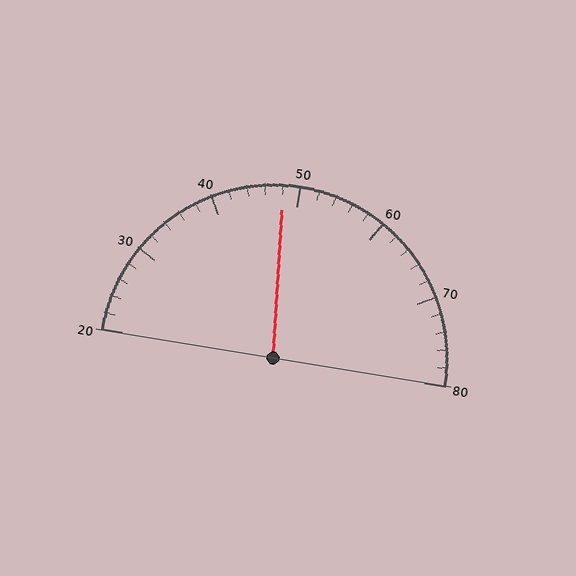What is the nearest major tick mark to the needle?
The nearest major tick mark is 50.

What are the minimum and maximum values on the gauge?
The gauge ranges from 20 to 80.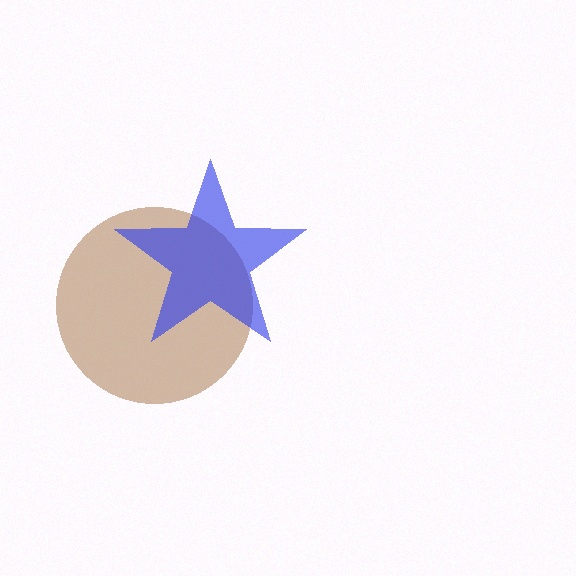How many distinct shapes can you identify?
There are 2 distinct shapes: a brown circle, a blue star.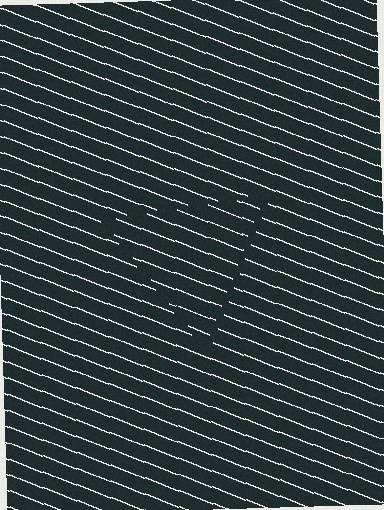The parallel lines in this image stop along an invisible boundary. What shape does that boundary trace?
An illusory triangle. The interior of the shape contains the same grating, shifted by half a period — the contour is defined by the phase discontinuity where line-ends from the inner and outer gratings abut.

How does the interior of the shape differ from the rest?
The interior of the shape contains the same grating, shifted by half a period — the contour is defined by the phase discontinuity where line-ends from the inner and outer gratings abut.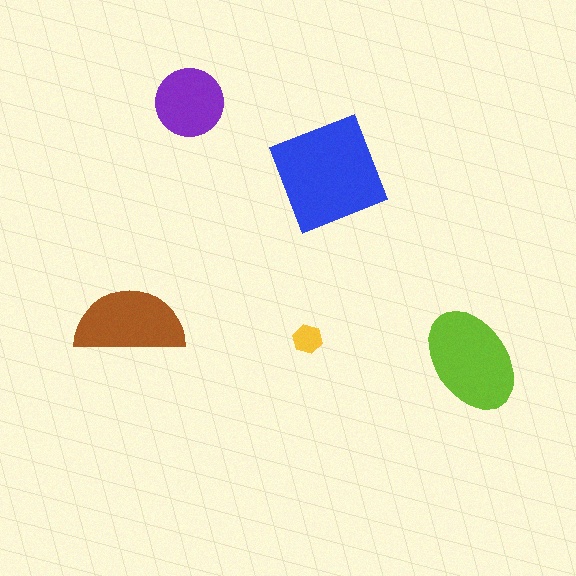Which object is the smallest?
The yellow hexagon.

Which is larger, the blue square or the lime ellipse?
The blue square.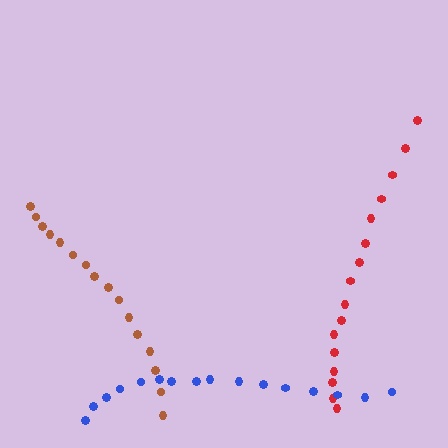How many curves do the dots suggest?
There are 3 distinct paths.